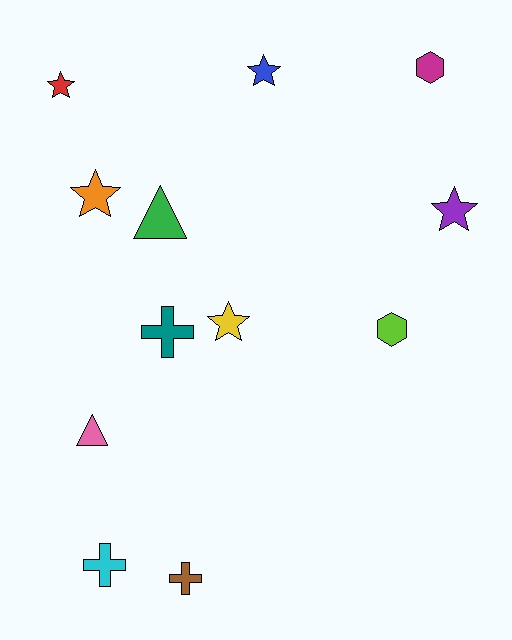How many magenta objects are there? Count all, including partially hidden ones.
There is 1 magenta object.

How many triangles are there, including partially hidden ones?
There are 2 triangles.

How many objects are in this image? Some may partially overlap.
There are 12 objects.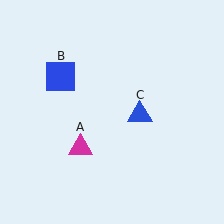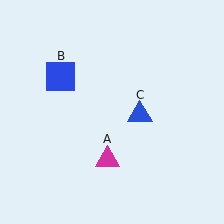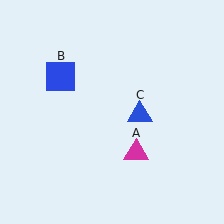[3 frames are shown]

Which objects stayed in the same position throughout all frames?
Blue square (object B) and blue triangle (object C) remained stationary.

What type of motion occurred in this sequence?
The magenta triangle (object A) rotated counterclockwise around the center of the scene.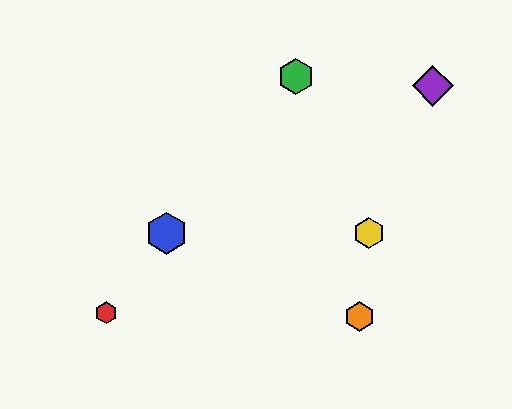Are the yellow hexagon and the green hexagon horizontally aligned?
No, the yellow hexagon is at y≈233 and the green hexagon is at y≈77.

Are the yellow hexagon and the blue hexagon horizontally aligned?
Yes, both are at y≈233.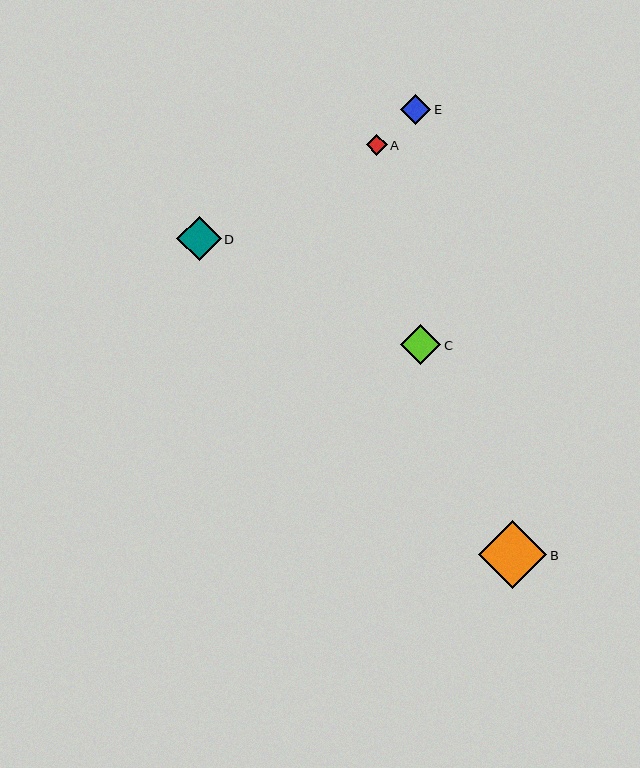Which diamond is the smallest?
Diamond A is the smallest with a size of approximately 21 pixels.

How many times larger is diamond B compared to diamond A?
Diamond B is approximately 3.2 times the size of diamond A.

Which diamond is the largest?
Diamond B is the largest with a size of approximately 68 pixels.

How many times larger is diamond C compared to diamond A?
Diamond C is approximately 1.9 times the size of diamond A.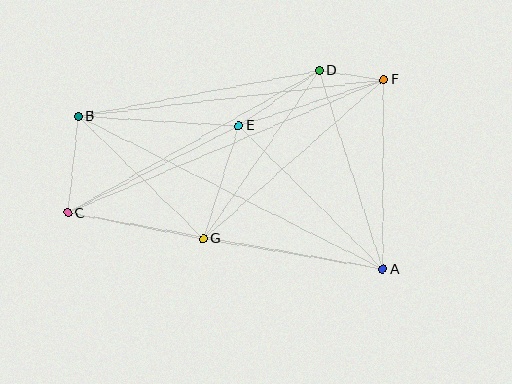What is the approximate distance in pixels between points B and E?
The distance between B and E is approximately 161 pixels.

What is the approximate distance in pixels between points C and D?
The distance between C and D is approximately 289 pixels.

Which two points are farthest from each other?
Points C and F are farthest from each other.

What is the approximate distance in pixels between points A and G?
The distance between A and G is approximately 182 pixels.